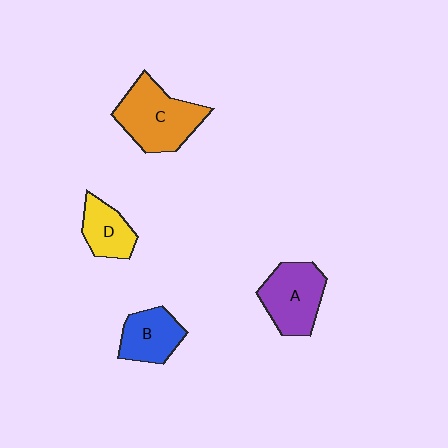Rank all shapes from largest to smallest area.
From largest to smallest: C (orange), A (purple), B (blue), D (yellow).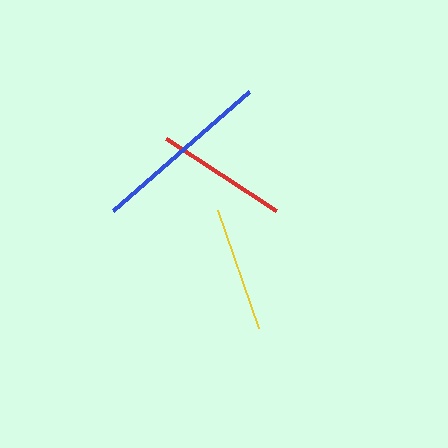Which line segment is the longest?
The blue line is the longest at approximately 181 pixels.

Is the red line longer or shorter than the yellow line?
The red line is longer than the yellow line.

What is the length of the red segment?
The red segment is approximately 132 pixels long.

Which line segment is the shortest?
The yellow line is the shortest at approximately 124 pixels.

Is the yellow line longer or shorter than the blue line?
The blue line is longer than the yellow line.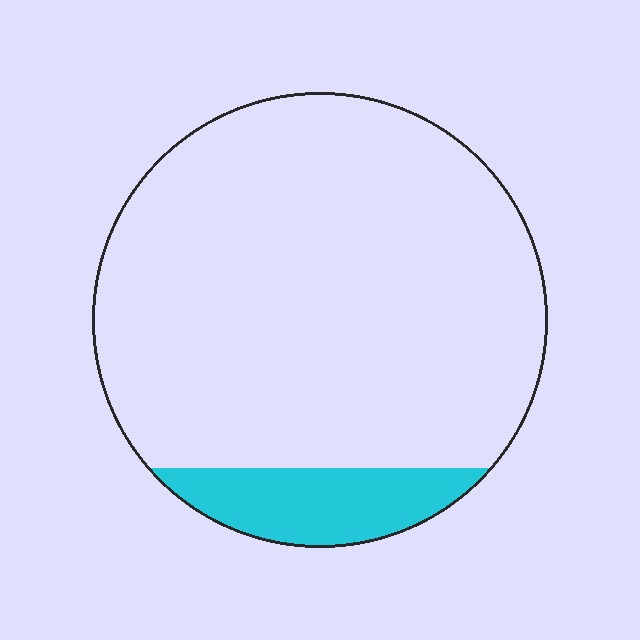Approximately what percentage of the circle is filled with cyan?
Approximately 10%.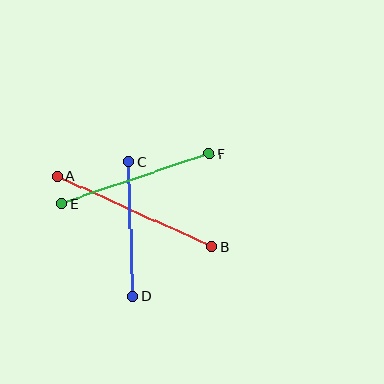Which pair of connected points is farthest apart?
Points A and B are farthest apart.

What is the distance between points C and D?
The distance is approximately 134 pixels.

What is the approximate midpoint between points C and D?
The midpoint is at approximately (131, 229) pixels.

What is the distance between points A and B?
The distance is approximately 170 pixels.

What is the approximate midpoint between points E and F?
The midpoint is at approximately (136, 179) pixels.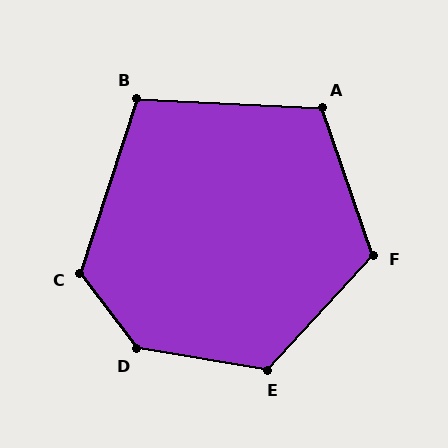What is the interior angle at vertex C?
Approximately 125 degrees (obtuse).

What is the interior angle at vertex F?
Approximately 118 degrees (obtuse).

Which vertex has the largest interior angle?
D, at approximately 136 degrees.